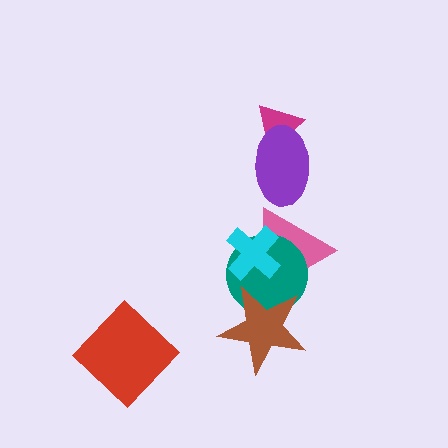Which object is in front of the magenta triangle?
The purple ellipse is in front of the magenta triangle.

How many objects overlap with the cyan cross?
2 objects overlap with the cyan cross.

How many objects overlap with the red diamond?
0 objects overlap with the red diamond.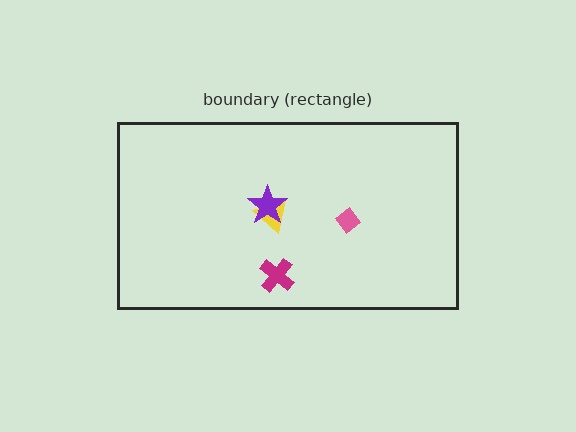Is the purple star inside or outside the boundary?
Inside.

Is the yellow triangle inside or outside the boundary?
Inside.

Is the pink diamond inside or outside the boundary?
Inside.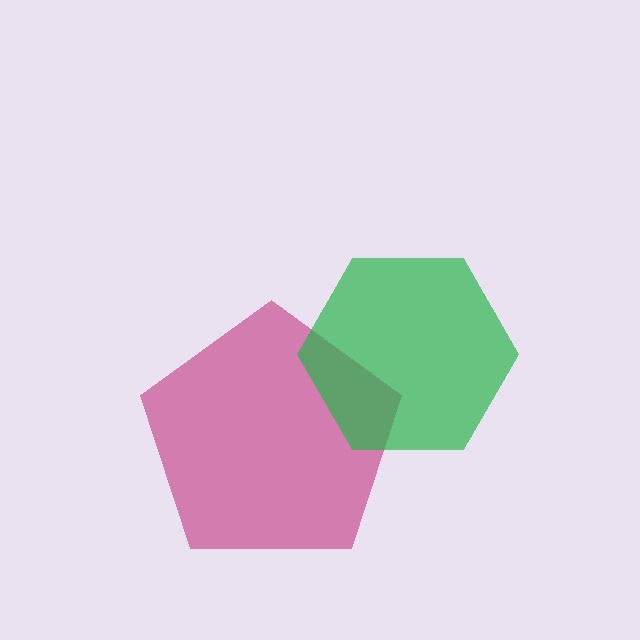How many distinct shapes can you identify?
There are 2 distinct shapes: a magenta pentagon, a green hexagon.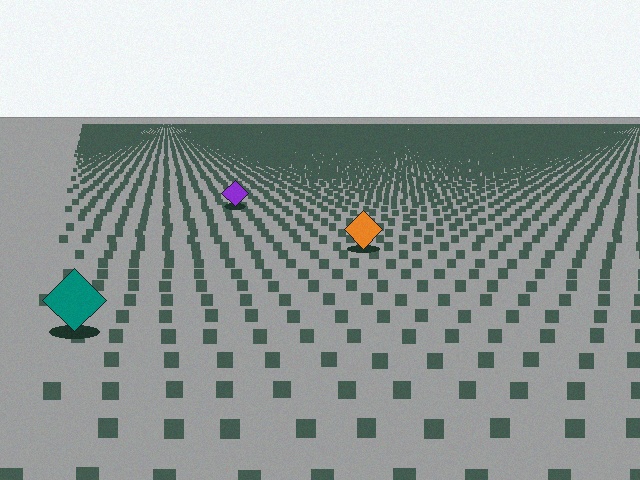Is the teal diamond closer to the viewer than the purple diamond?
Yes. The teal diamond is closer — you can tell from the texture gradient: the ground texture is coarser near it.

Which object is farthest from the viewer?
The purple diamond is farthest from the viewer. It appears smaller and the ground texture around it is denser.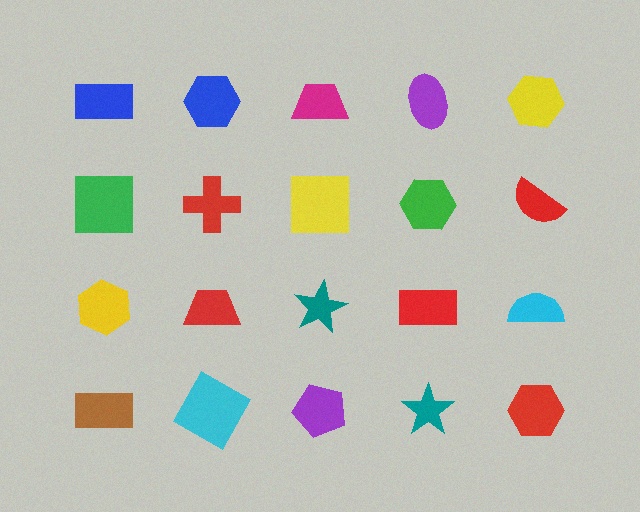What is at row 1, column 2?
A blue hexagon.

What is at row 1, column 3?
A magenta trapezoid.